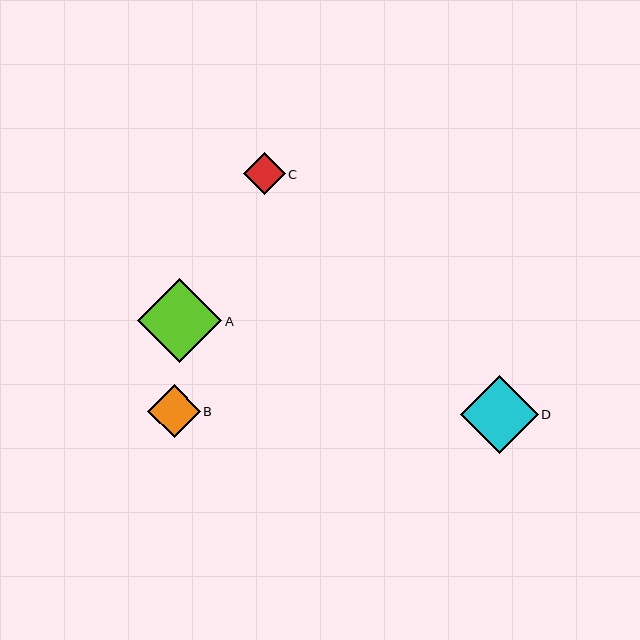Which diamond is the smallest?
Diamond C is the smallest with a size of approximately 42 pixels.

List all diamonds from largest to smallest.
From largest to smallest: A, D, B, C.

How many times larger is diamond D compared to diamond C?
Diamond D is approximately 1.8 times the size of diamond C.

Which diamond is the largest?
Diamond A is the largest with a size of approximately 84 pixels.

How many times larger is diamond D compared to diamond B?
Diamond D is approximately 1.5 times the size of diamond B.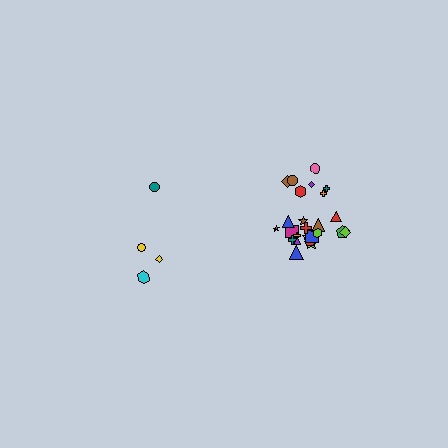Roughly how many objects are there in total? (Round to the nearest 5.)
Roughly 30 objects in total.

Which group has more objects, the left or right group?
The right group.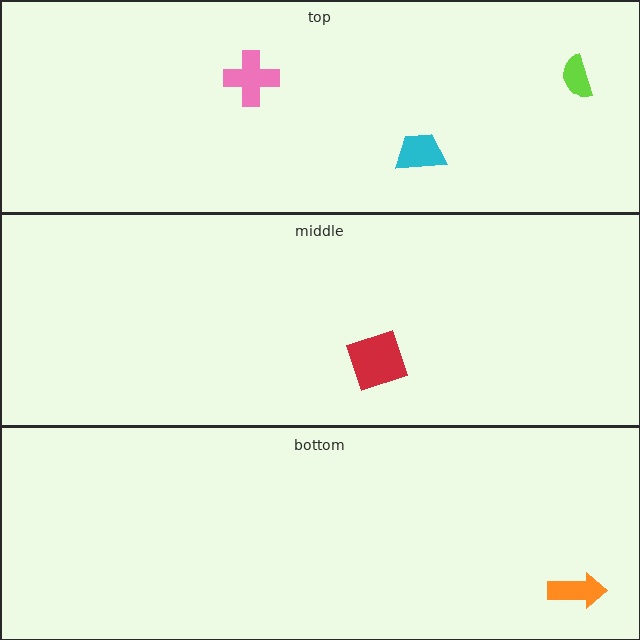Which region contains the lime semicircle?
The top region.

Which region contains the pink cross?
The top region.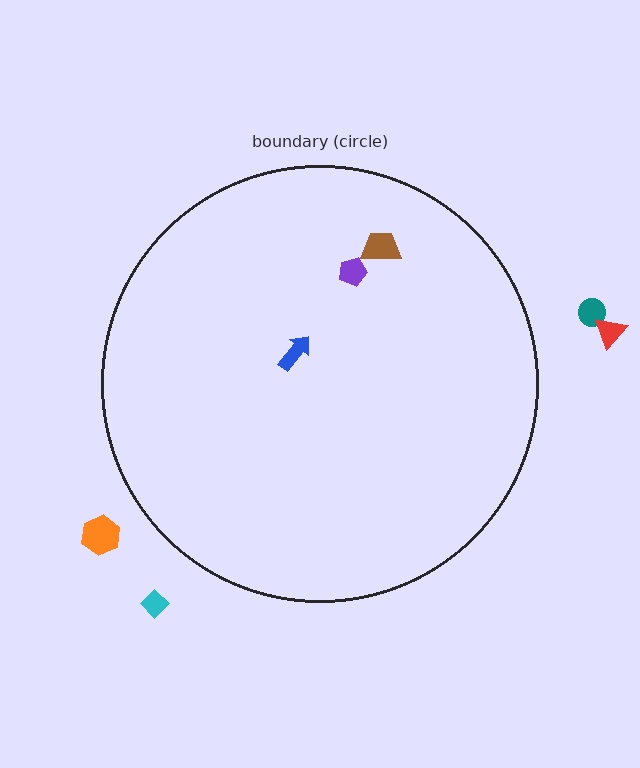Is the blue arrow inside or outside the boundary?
Inside.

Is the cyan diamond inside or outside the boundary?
Outside.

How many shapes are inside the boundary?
3 inside, 4 outside.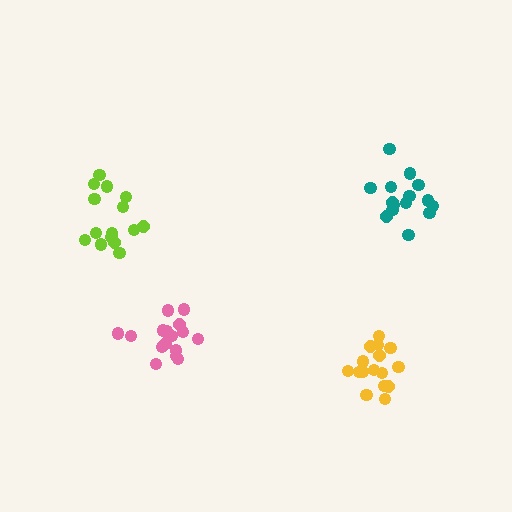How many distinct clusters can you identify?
There are 4 distinct clusters.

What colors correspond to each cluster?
The clusters are colored: teal, pink, yellow, lime.